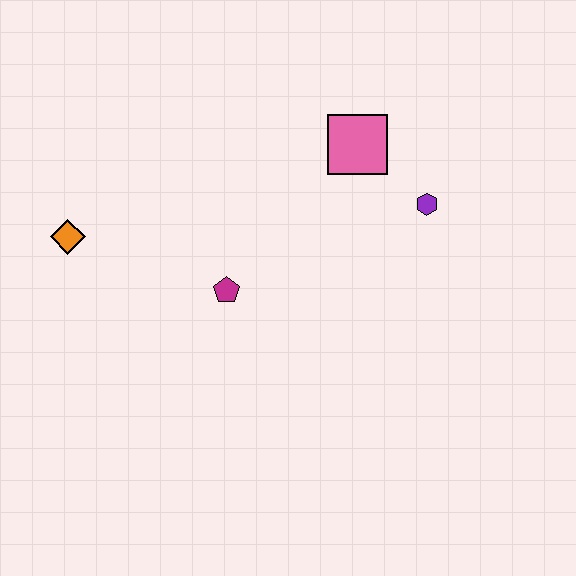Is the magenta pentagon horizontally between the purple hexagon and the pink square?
No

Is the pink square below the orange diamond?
No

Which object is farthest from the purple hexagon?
The orange diamond is farthest from the purple hexagon.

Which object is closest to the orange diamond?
The magenta pentagon is closest to the orange diamond.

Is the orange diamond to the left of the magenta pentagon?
Yes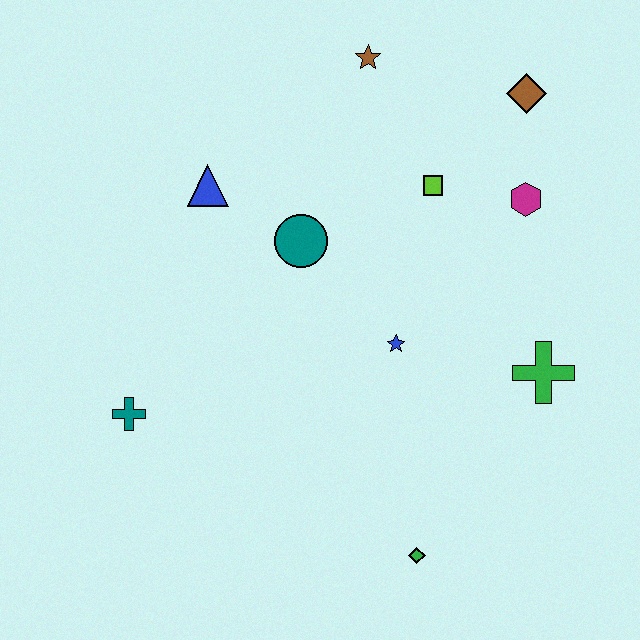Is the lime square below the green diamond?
No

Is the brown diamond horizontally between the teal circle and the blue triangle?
No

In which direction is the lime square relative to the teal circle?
The lime square is to the right of the teal circle.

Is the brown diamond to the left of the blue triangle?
No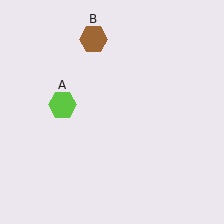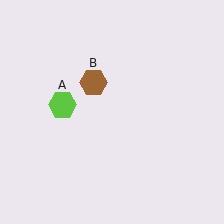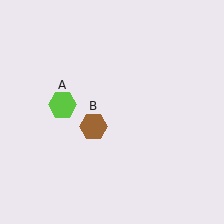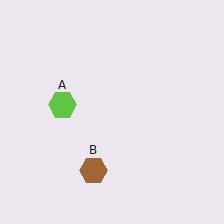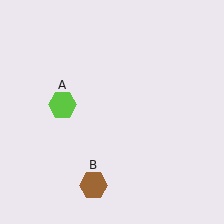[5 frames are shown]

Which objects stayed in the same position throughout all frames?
Lime hexagon (object A) remained stationary.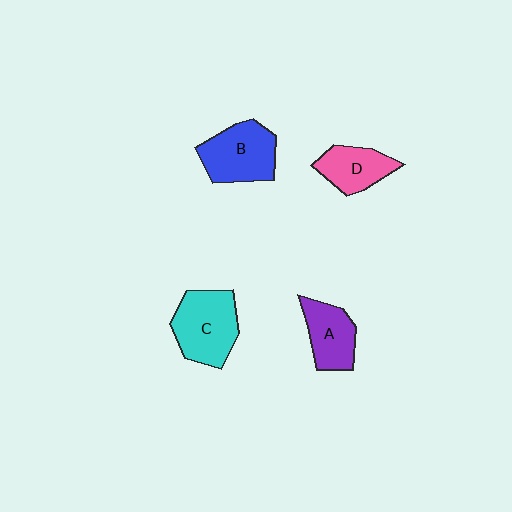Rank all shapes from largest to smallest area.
From largest to smallest: C (cyan), B (blue), A (purple), D (pink).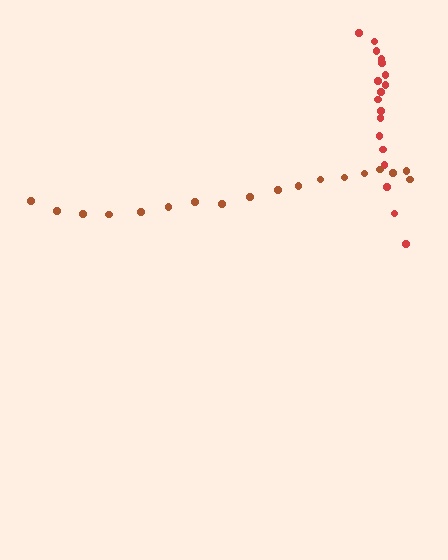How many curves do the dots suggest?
There are 2 distinct paths.